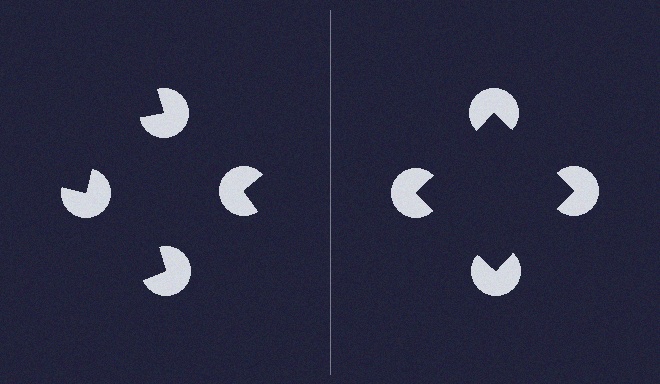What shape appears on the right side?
An illusory square.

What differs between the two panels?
The pac-man discs are positioned identically on both sides; only the wedge orientations differ. On the right they align to a square; on the left they are misaligned.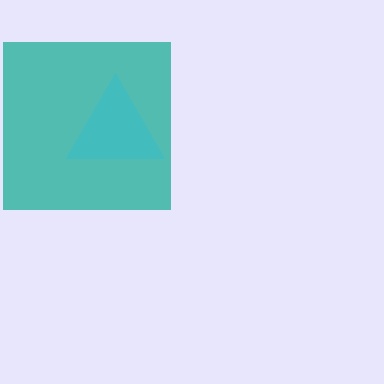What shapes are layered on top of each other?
The layered shapes are: a teal square, a cyan triangle.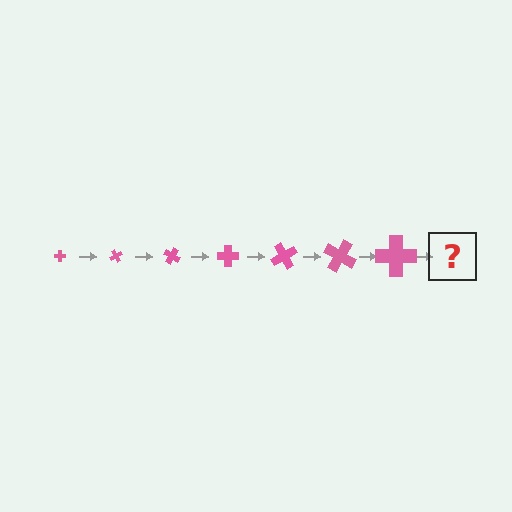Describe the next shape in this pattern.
It should be a cross, larger than the previous one and rotated 420 degrees from the start.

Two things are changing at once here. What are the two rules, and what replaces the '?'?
The two rules are that the cross grows larger each step and it rotates 60 degrees each step. The '?' should be a cross, larger than the previous one and rotated 420 degrees from the start.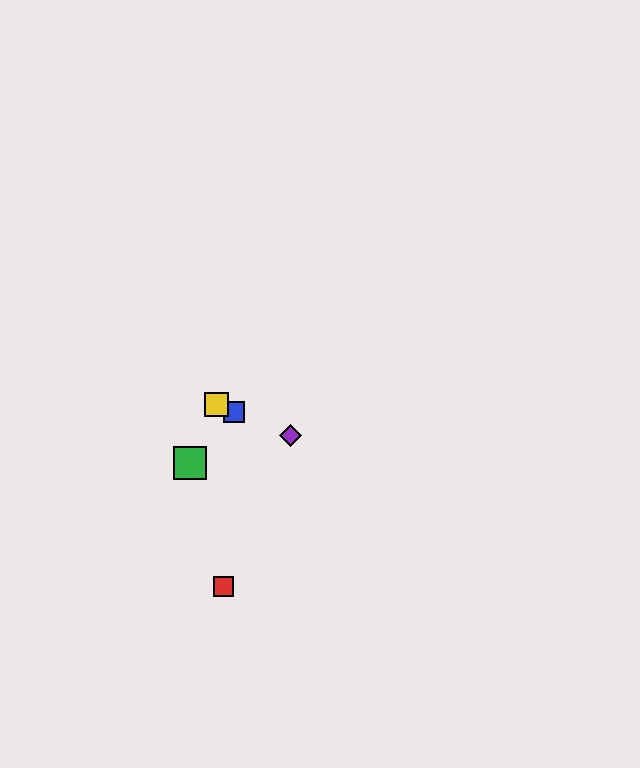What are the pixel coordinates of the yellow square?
The yellow square is at (217, 405).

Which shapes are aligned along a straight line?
The blue square, the yellow square, the purple diamond are aligned along a straight line.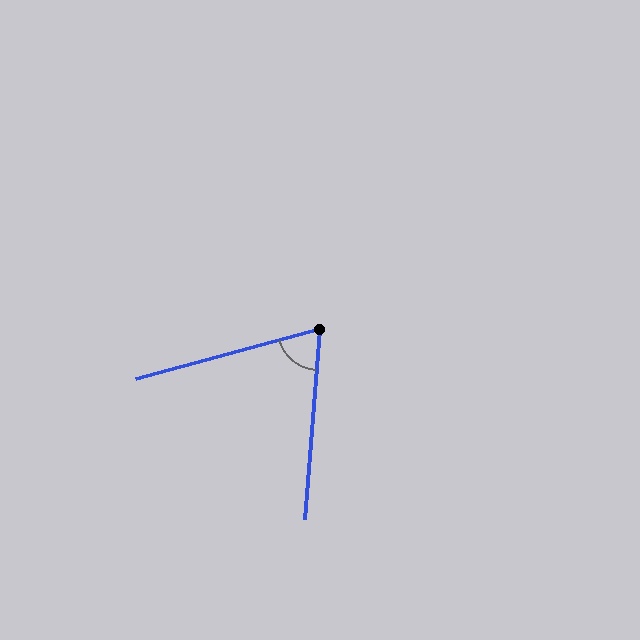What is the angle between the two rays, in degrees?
Approximately 70 degrees.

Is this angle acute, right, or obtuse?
It is acute.